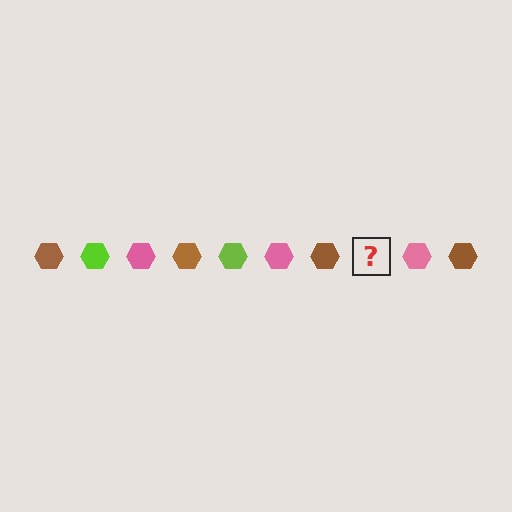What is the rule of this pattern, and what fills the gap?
The rule is that the pattern cycles through brown, lime, pink hexagons. The gap should be filled with a lime hexagon.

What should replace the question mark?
The question mark should be replaced with a lime hexagon.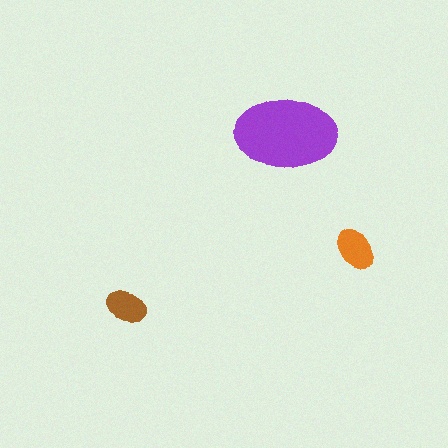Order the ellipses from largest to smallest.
the purple one, the orange one, the brown one.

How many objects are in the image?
There are 3 objects in the image.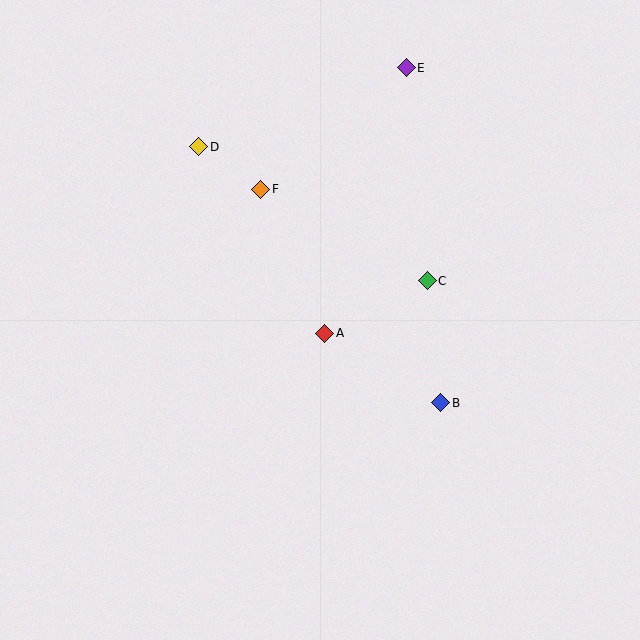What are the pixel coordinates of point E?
Point E is at (406, 68).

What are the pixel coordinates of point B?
Point B is at (441, 403).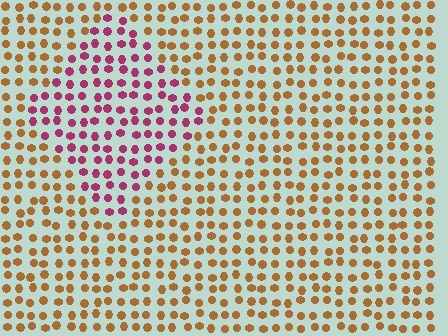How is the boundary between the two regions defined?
The boundary is defined purely by a slight shift in hue (about 62 degrees). Spacing, size, and orientation are identical on both sides.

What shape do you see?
I see a diamond.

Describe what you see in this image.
The image is filled with small brown elements in a uniform arrangement. A diamond-shaped region is visible where the elements are tinted to a slightly different hue, forming a subtle color boundary.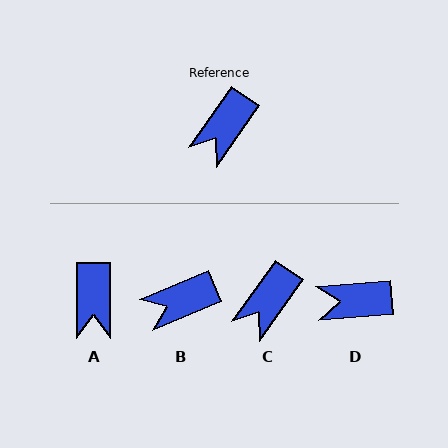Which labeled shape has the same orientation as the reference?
C.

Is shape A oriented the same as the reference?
No, it is off by about 36 degrees.